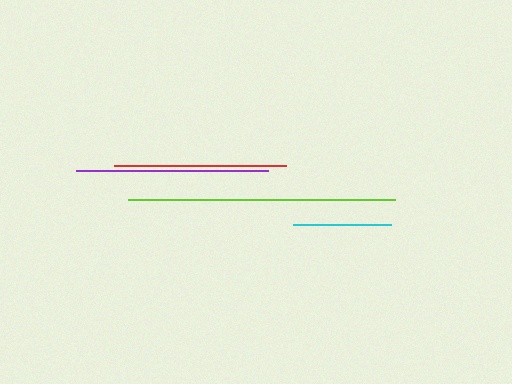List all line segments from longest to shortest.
From longest to shortest: lime, purple, red, cyan.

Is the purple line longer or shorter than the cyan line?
The purple line is longer than the cyan line.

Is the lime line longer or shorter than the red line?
The lime line is longer than the red line.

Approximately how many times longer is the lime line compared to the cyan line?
The lime line is approximately 2.7 times the length of the cyan line.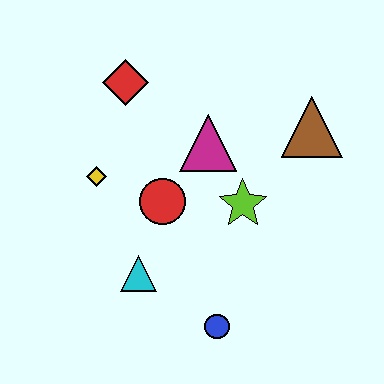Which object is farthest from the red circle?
The brown triangle is farthest from the red circle.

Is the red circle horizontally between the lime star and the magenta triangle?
No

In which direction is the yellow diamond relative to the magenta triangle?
The yellow diamond is to the left of the magenta triangle.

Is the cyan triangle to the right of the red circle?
No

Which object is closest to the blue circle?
The cyan triangle is closest to the blue circle.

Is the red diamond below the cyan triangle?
No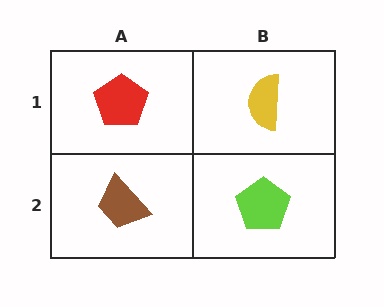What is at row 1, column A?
A red pentagon.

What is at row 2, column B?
A lime pentagon.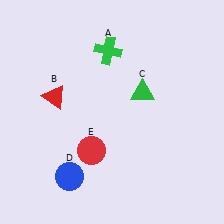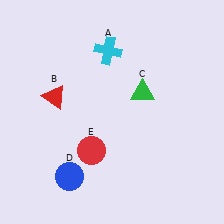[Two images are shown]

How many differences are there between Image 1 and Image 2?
There is 1 difference between the two images.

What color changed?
The cross (A) changed from green in Image 1 to cyan in Image 2.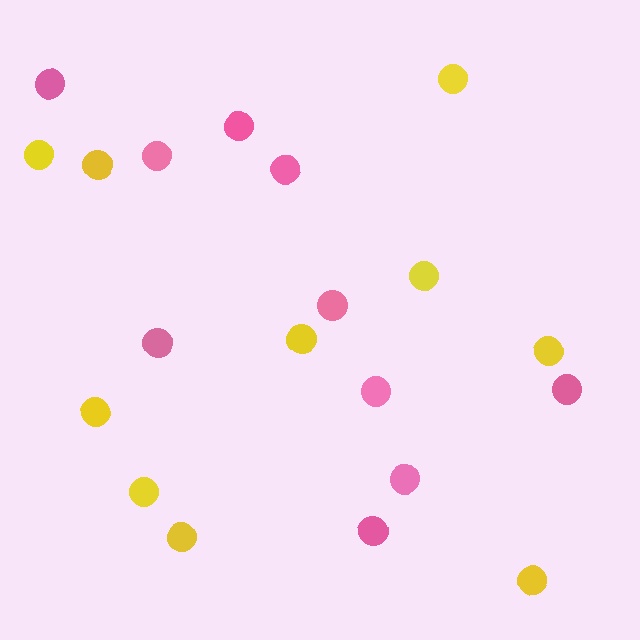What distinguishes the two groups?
There are 2 groups: one group of pink circles (10) and one group of yellow circles (10).